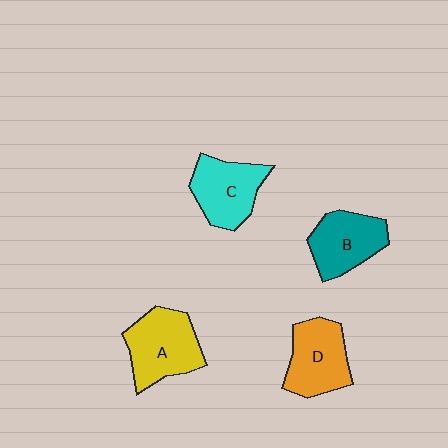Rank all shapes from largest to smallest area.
From largest to smallest: A (yellow), D (orange), C (cyan), B (teal).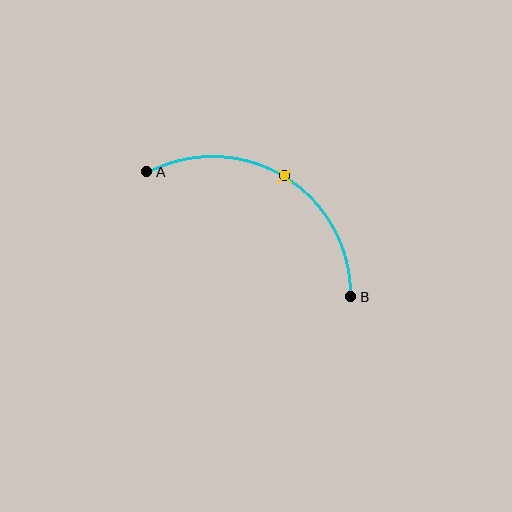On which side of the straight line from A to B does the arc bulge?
The arc bulges above the straight line connecting A and B.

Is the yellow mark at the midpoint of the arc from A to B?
Yes. The yellow mark lies on the arc at equal arc-length from both A and B — it is the arc midpoint.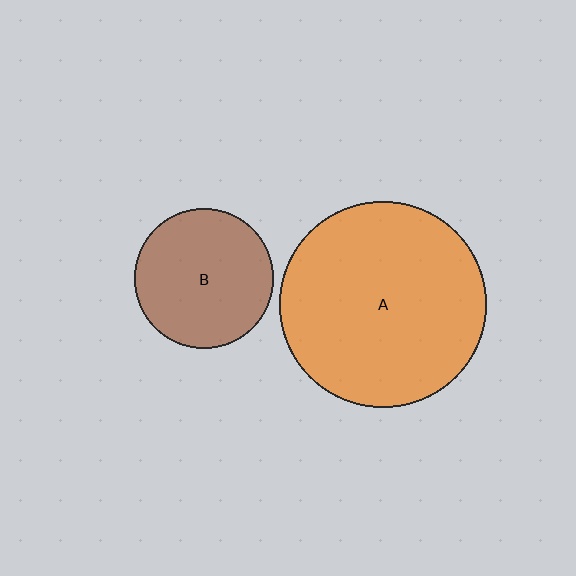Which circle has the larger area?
Circle A (orange).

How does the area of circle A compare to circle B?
Approximately 2.2 times.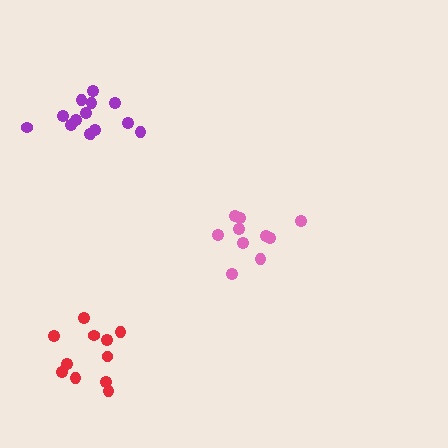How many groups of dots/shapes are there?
There are 3 groups.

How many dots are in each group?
Group 1: 10 dots, Group 2: 14 dots, Group 3: 11 dots (35 total).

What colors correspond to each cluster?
The clusters are colored: pink, purple, red.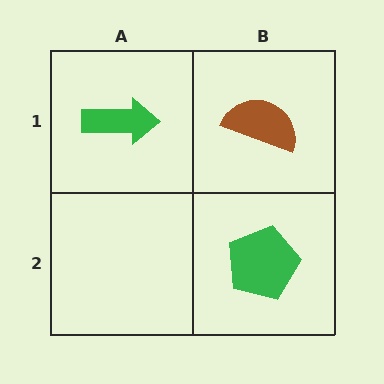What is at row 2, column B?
A green pentagon.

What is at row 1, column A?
A green arrow.